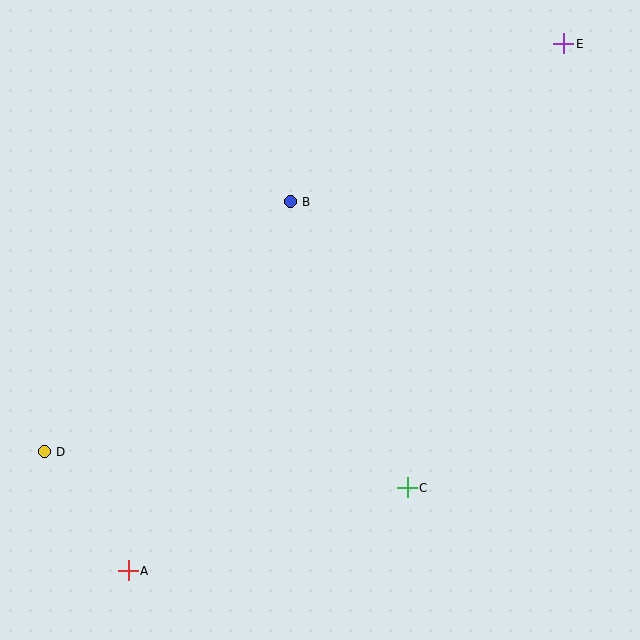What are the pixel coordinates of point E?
Point E is at (564, 44).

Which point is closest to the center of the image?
Point B at (290, 202) is closest to the center.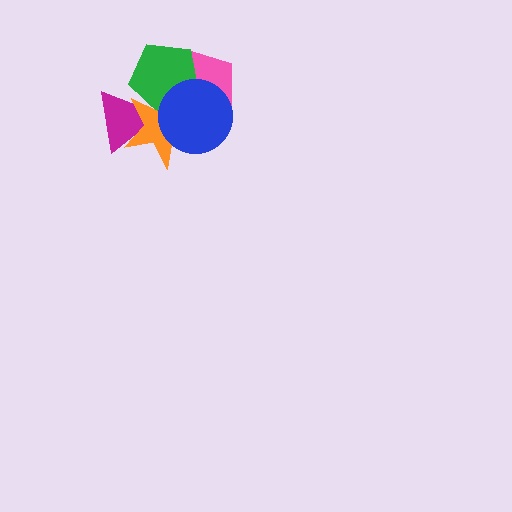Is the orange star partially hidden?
Yes, it is partially covered by another shape.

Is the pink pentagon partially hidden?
Yes, it is partially covered by another shape.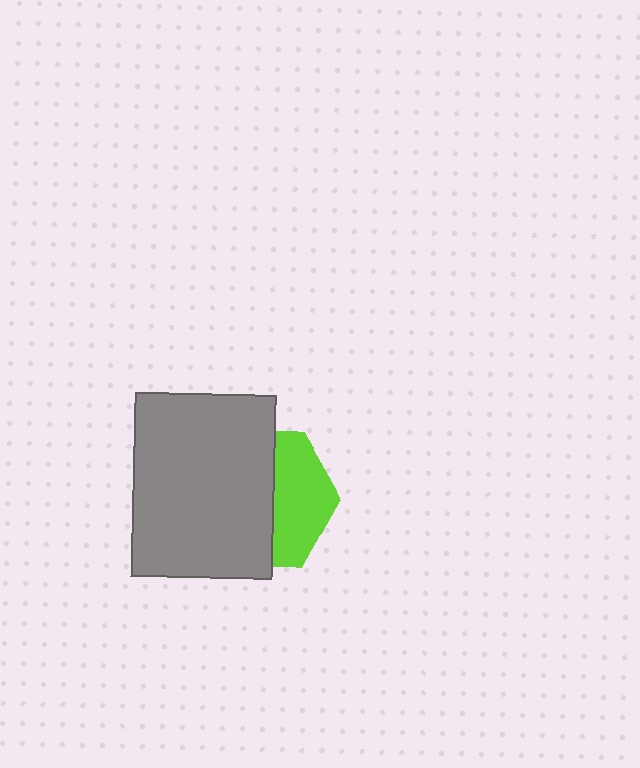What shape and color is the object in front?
The object in front is a gray rectangle.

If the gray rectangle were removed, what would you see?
You would see the complete lime hexagon.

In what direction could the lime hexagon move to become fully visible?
The lime hexagon could move right. That would shift it out from behind the gray rectangle entirely.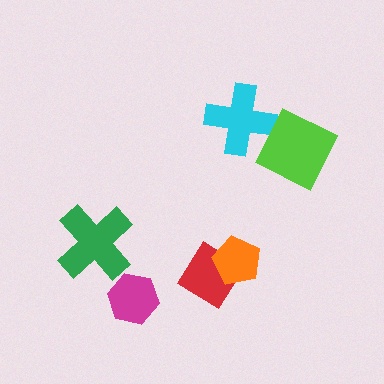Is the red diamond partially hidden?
Yes, it is partially covered by another shape.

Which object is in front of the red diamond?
The orange pentagon is in front of the red diamond.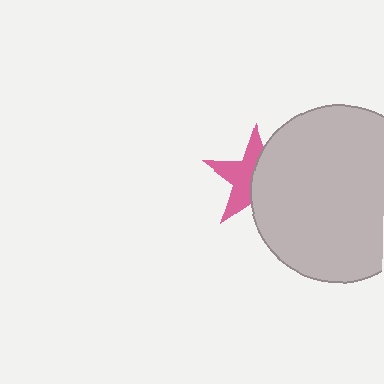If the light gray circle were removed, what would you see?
You would see the complete pink star.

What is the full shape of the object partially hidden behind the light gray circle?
The partially hidden object is a pink star.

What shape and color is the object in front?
The object in front is a light gray circle.